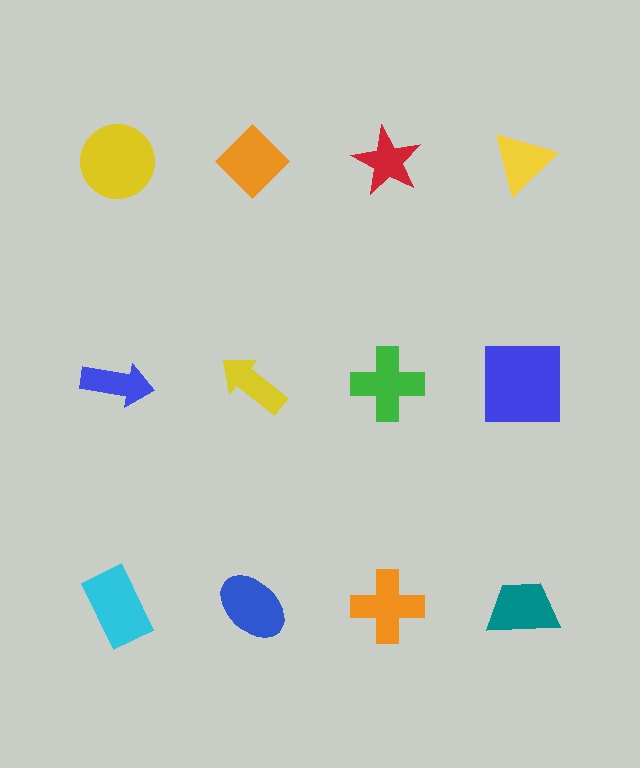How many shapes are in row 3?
4 shapes.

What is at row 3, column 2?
A blue ellipse.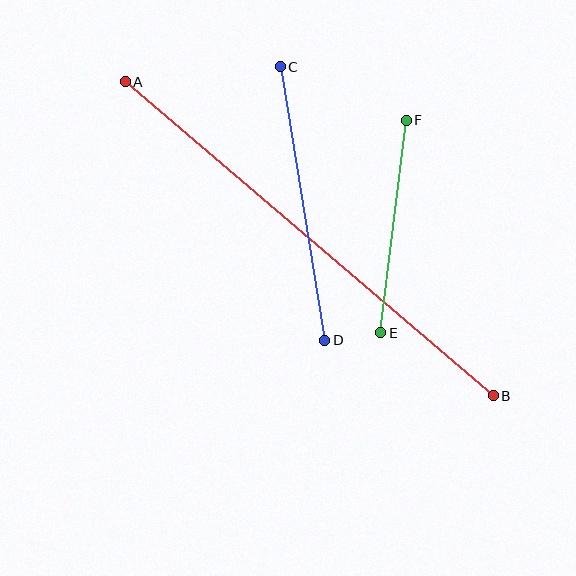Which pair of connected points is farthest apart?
Points A and B are farthest apart.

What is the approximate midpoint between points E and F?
The midpoint is at approximately (394, 227) pixels.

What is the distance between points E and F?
The distance is approximately 214 pixels.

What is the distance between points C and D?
The distance is approximately 277 pixels.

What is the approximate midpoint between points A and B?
The midpoint is at approximately (309, 239) pixels.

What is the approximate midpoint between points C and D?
The midpoint is at approximately (302, 204) pixels.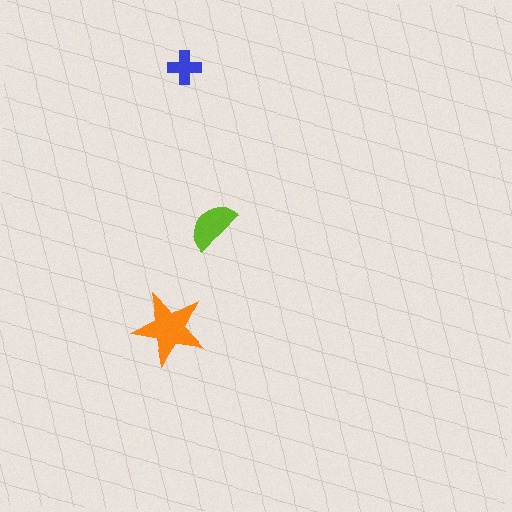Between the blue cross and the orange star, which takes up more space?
The orange star.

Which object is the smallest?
The blue cross.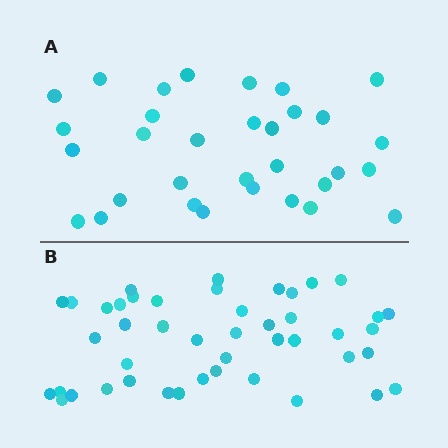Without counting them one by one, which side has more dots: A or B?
Region B (the bottom region) has more dots.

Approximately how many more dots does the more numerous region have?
Region B has approximately 15 more dots than region A.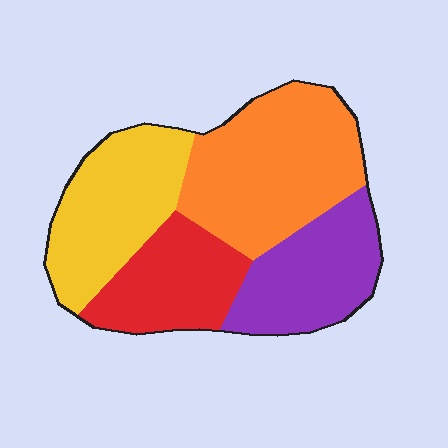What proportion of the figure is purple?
Purple takes up about one fifth (1/5) of the figure.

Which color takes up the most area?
Orange, at roughly 35%.